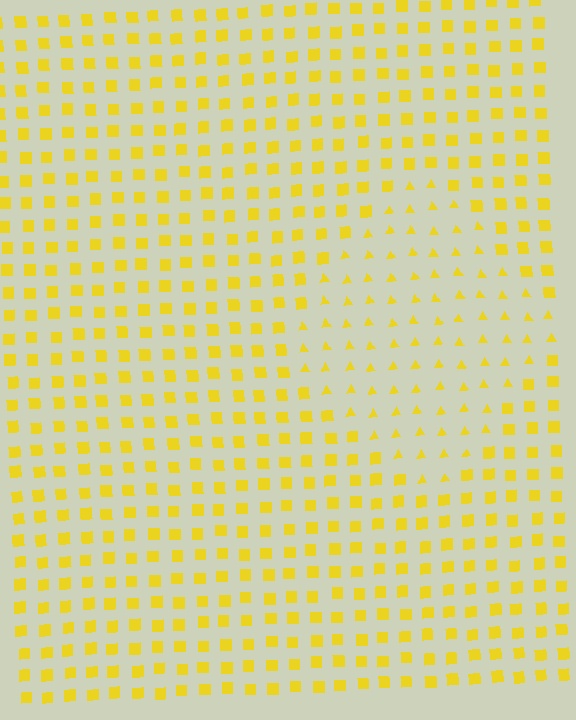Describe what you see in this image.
The image is filled with small yellow elements arranged in a uniform grid. A diamond-shaped region contains triangles, while the surrounding area contains squares. The boundary is defined purely by the change in element shape.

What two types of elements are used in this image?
The image uses triangles inside the diamond region and squares outside it.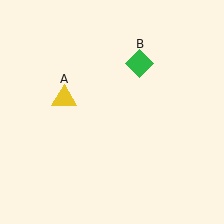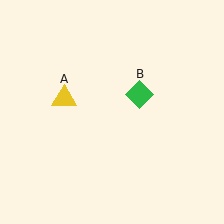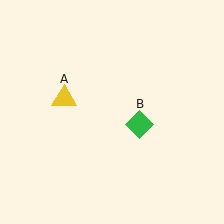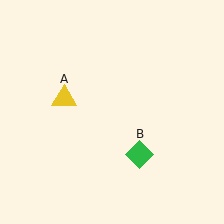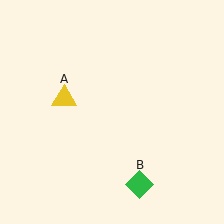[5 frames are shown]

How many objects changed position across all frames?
1 object changed position: green diamond (object B).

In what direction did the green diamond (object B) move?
The green diamond (object B) moved down.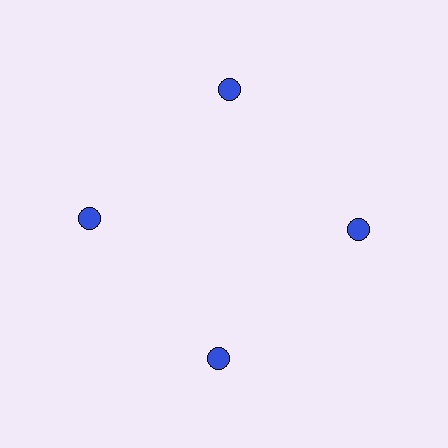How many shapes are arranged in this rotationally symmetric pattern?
There are 4 shapes, arranged in 4 groups of 1.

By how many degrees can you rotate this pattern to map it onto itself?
The pattern maps onto itself every 90 degrees of rotation.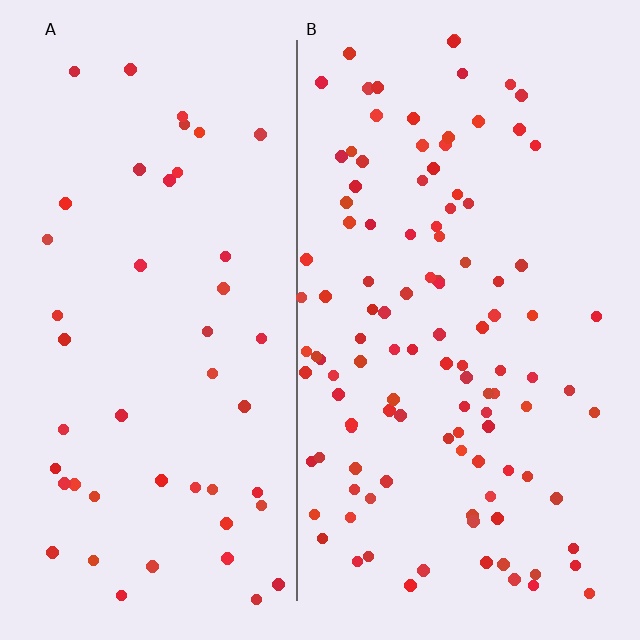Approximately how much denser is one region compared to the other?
Approximately 2.4× — region B over region A.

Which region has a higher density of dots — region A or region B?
B (the right).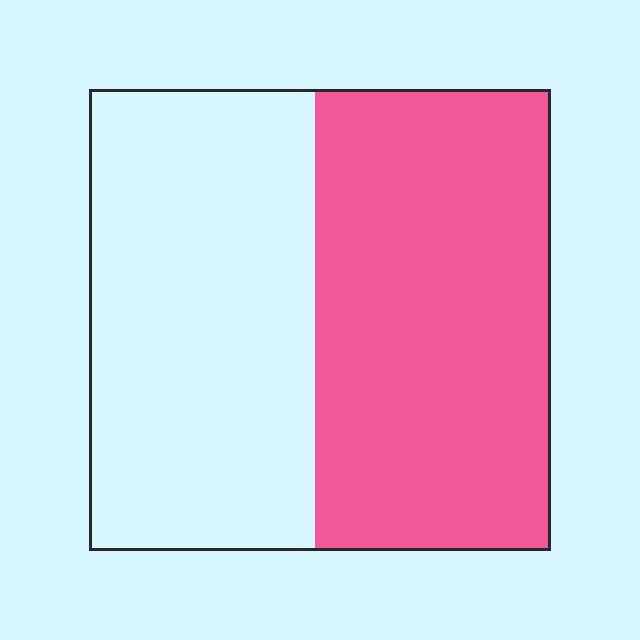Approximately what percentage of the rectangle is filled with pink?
Approximately 50%.